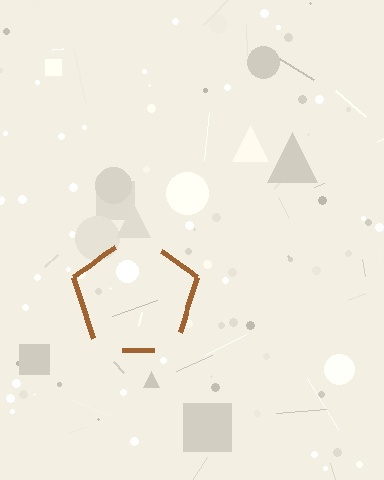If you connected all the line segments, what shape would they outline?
They would outline a pentagon.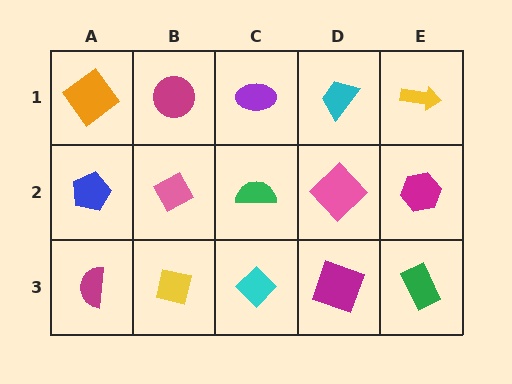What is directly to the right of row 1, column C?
A cyan trapezoid.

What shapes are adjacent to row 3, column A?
A blue pentagon (row 2, column A), a yellow square (row 3, column B).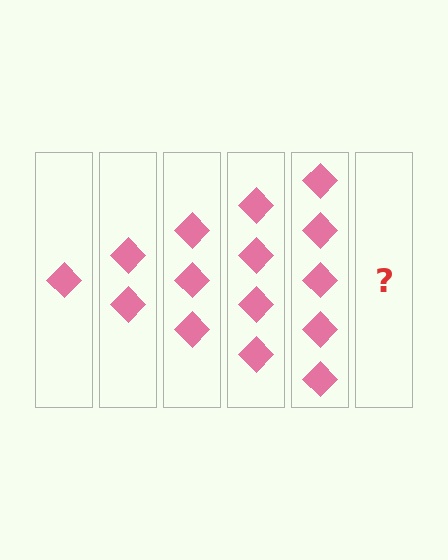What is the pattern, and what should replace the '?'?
The pattern is that each step adds one more diamond. The '?' should be 6 diamonds.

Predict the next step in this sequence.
The next step is 6 diamonds.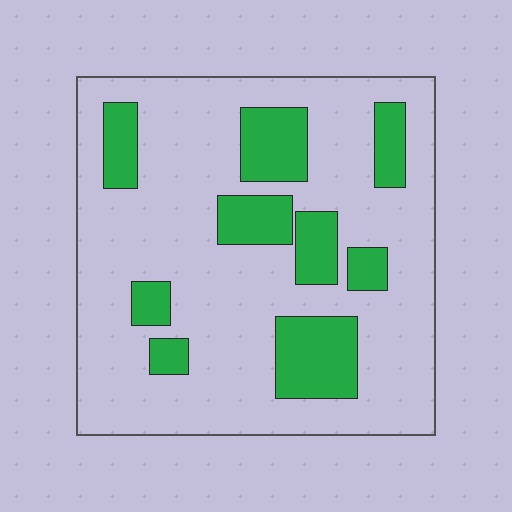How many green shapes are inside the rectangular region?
9.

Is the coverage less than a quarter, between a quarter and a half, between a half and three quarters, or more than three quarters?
Less than a quarter.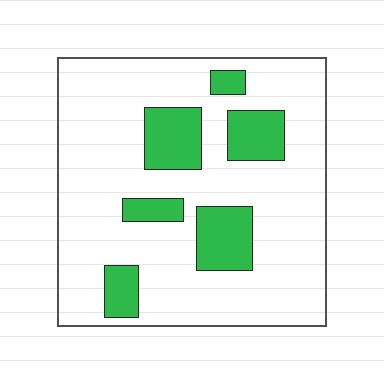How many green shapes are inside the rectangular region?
6.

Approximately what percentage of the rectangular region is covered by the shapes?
Approximately 20%.